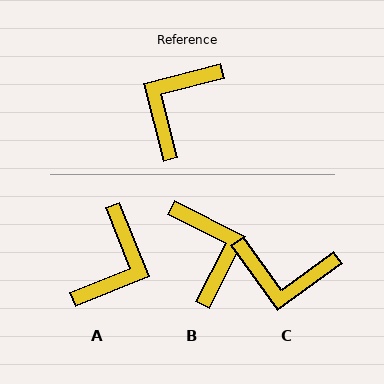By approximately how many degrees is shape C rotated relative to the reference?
Approximately 111 degrees counter-clockwise.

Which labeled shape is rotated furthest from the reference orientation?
A, about 172 degrees away.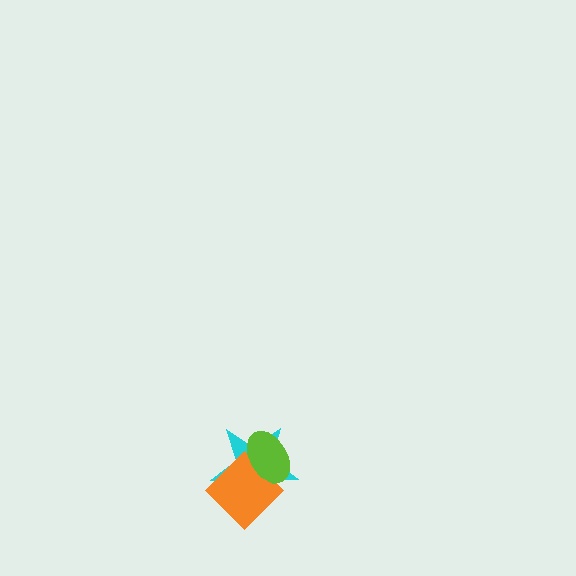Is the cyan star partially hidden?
Yes, it is partially covered by another shape.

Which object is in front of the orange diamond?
The lime ellipse is in front of the orange diamond.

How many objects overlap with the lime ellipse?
2 objects overlap with the lime ellipse.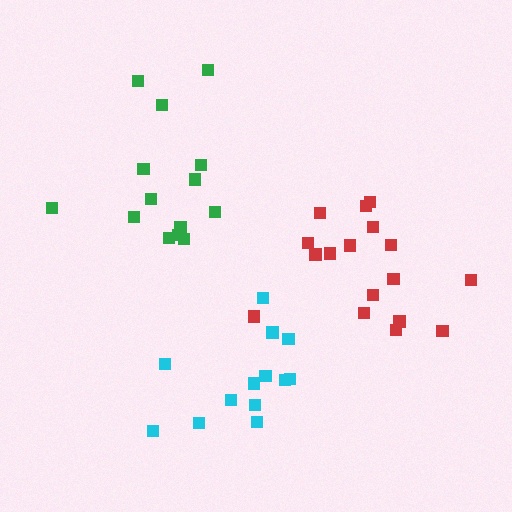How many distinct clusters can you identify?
There are 3 distinct clusters.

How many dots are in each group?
Group 1: 13 dots, Group 2: 14 dots, Group 3: 17 dots (44 total).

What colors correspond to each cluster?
The clusters are colored: cyan, green, red.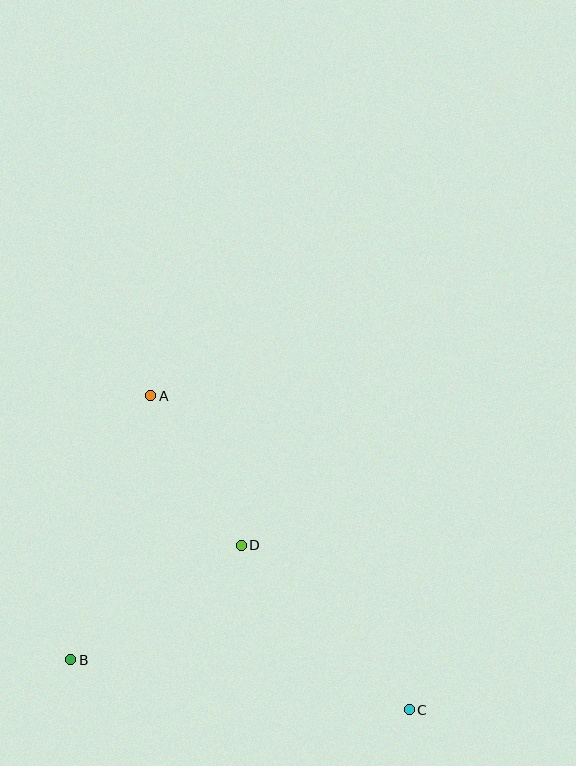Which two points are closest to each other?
Points A and D are closest to each other.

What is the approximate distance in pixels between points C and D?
The distance between C and D is approximately 235 pixels.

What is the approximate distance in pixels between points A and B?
The distance between A and B is approximately 276 pixels.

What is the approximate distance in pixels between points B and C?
The distance between B and C is approximately 342 pixels.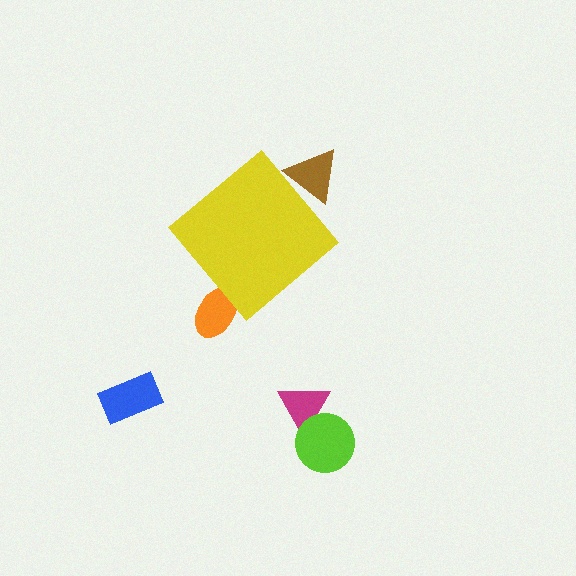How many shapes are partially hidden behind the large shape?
2 shapes are partially hidden.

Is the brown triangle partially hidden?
Yes, the brown triangle is partially hidden behind the yellow diamond.